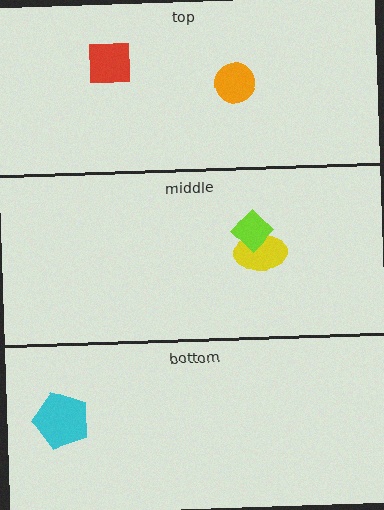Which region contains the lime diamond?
The middle region.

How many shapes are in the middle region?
2.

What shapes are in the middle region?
The yellow ellipse, the lime diamond.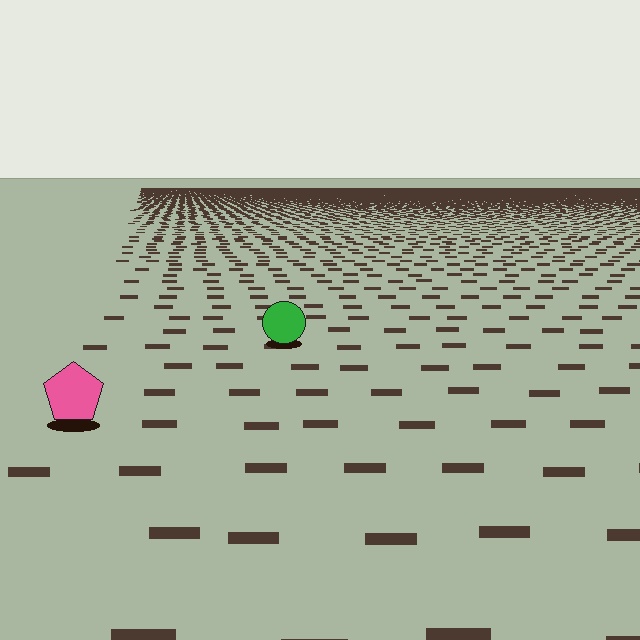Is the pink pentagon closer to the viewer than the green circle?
Yes. The pink pentagon is closer — you can tell from the texture gradient: the ground texture is coarser near it.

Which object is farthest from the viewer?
The green circle is farthest from the viewer. It appears smaller and the ground texture around it is denser.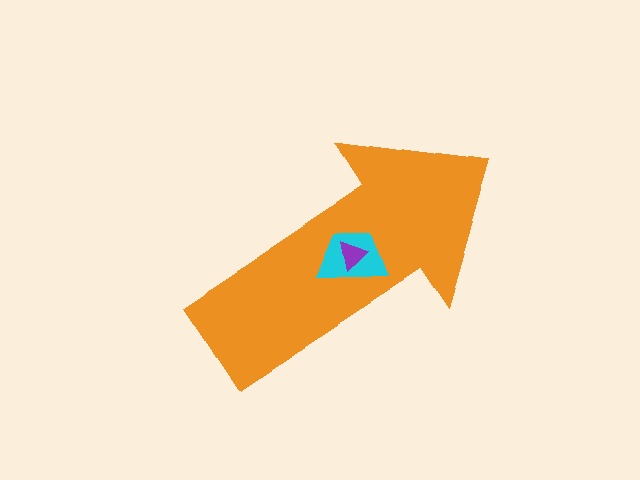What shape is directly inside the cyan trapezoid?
The purple triangle.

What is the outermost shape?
The orange arrow.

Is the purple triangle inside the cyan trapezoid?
Yes.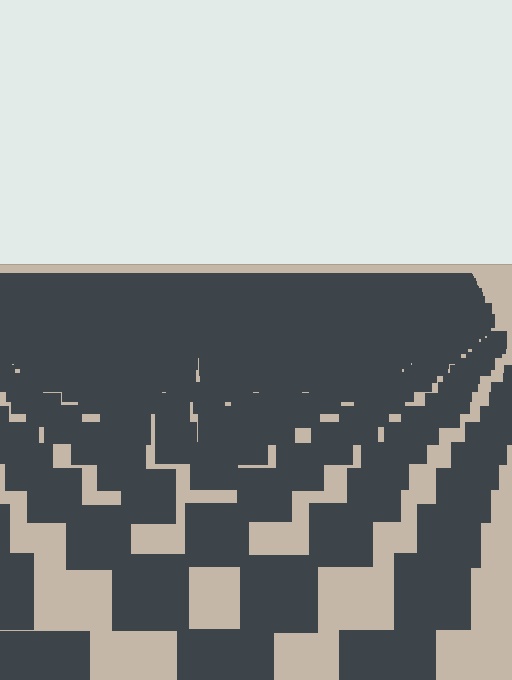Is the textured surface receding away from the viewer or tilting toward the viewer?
The surface is receding away from the viewer. Texture elements get smaller and denser toward the top.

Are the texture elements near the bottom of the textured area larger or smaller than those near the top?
Larger. Near the bottom, elements are closer to the viewer and appear at a bigger on-screen size.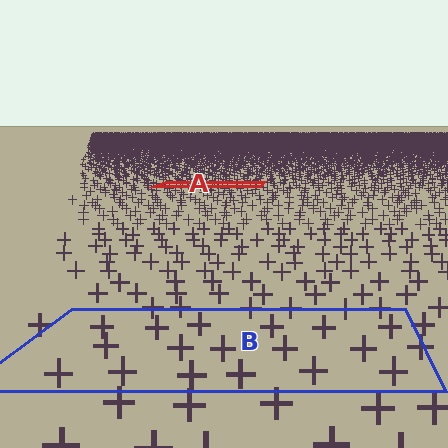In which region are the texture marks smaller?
The texture marks are smaller in region A, because it is farther away.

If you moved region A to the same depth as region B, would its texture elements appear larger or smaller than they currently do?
They would appear larger. At a closer depth, the same texture elements are projected at a bigger on-screen size.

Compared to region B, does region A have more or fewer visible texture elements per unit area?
Region A has more texture elements per unit area — they are packed more densely because it is farther away.